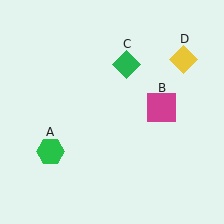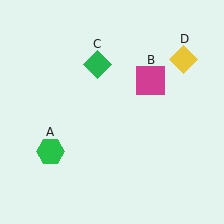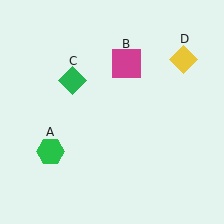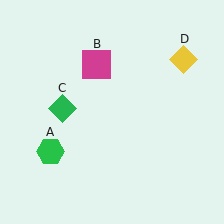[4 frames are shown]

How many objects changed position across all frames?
2 objects changed position: magenta square (object B), green diamond (object C).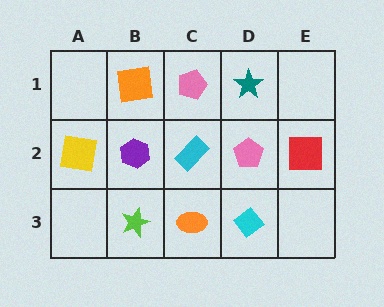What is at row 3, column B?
A lime star.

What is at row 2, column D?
A pink pentagon.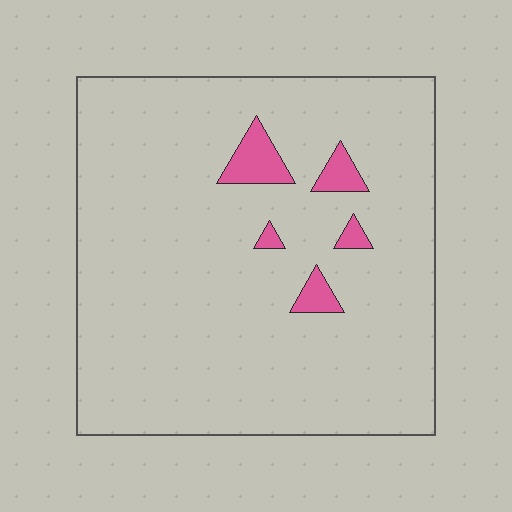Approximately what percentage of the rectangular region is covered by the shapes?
Approximately 5%.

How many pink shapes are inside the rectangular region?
5.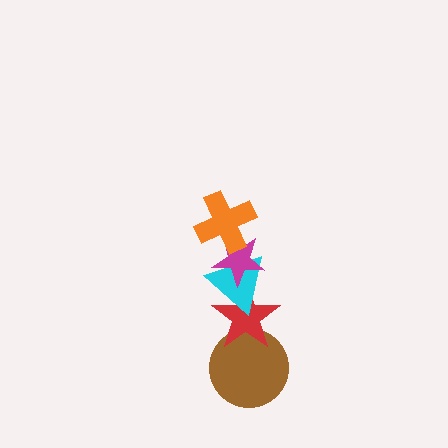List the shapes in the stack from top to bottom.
From top to bottom: the orange cross, the magenta star, the cyan triangle, the red star, the brown circle.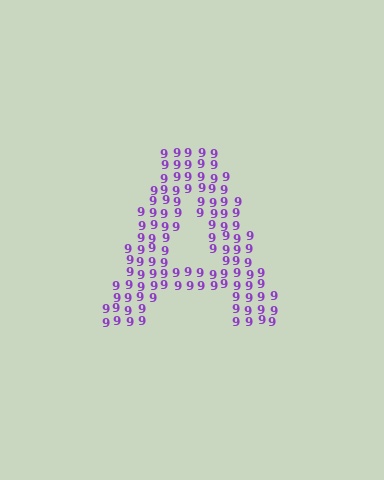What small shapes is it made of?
It is made of small digit 9's.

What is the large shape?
The large shape is the letter A.